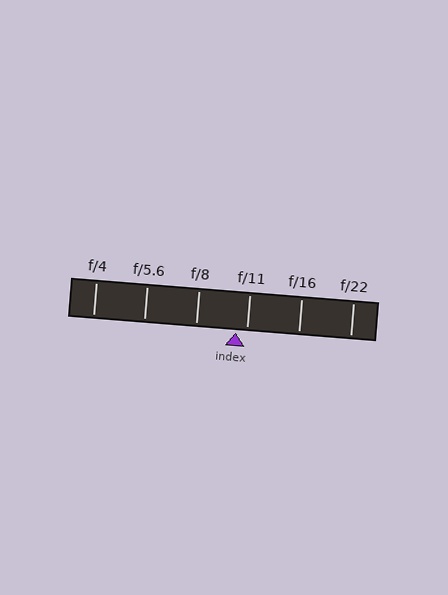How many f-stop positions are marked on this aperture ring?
There are 6 f-stop positions marked.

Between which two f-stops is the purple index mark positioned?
The index mark is between f/8 and f/11.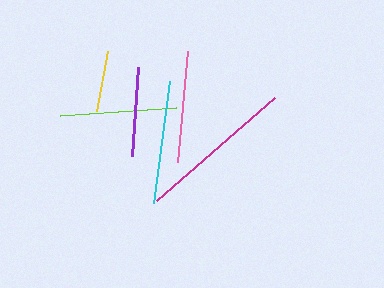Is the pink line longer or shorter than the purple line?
The pink line is longer than the purple line.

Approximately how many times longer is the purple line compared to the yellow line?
The purple line is approximately 1.5 times the length of the yellow line.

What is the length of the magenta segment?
The magenta segment is approximately 156 pixels long.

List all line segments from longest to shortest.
From longest to shortest: magenta, cyan, lime, pink, purple, yellow.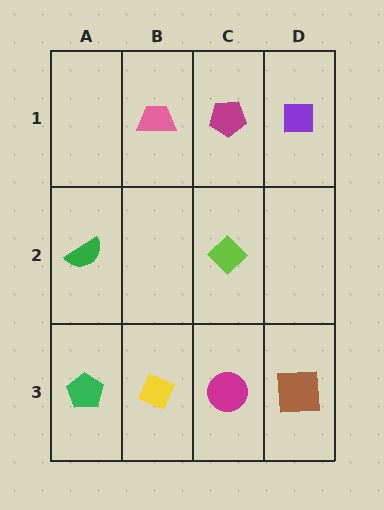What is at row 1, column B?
A pink trapezoid.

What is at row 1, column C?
A magenta pentagon.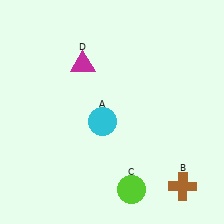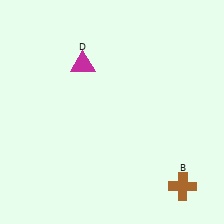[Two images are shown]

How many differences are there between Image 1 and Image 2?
There are 2 differences between the two images.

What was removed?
The lime circle (C), the cyan circle (A) were removed in Image 2.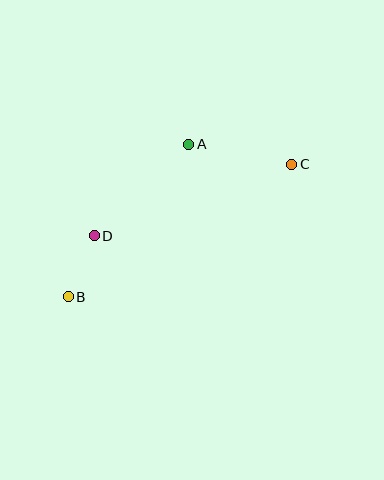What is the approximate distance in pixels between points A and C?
The distance between A and C is approximately 105 pixels.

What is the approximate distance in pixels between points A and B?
The distance between A and B is approximately 194 pixels.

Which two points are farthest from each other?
Points B and C are farthest from each other.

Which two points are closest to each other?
Points B and D are closest to each other.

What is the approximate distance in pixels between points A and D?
The distance between A and D is approximately 131 pixels.